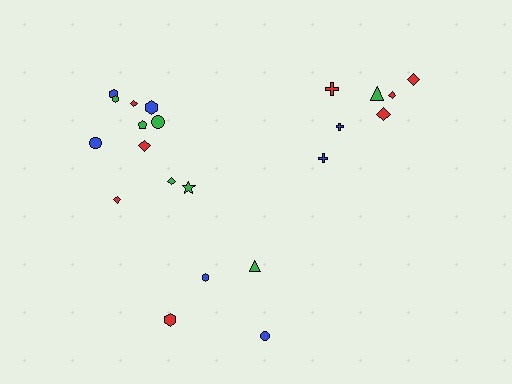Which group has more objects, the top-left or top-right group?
The top-left group.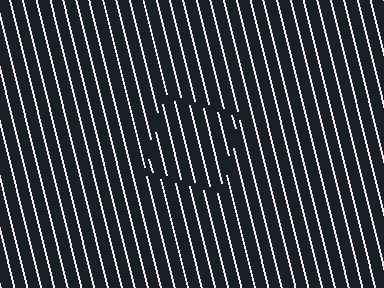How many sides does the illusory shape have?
4 sides — the line-ends trace a square.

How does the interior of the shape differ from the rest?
The interior of the shape contains the same grating, shifted by half a period — the contour is defined by the phase discontinuity where line-ends from the inner and outer gratings abut.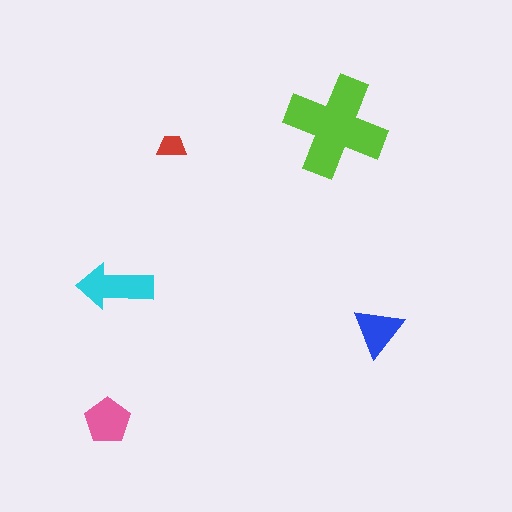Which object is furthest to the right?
The blue triangle is rightmost.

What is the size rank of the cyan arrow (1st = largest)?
2nd.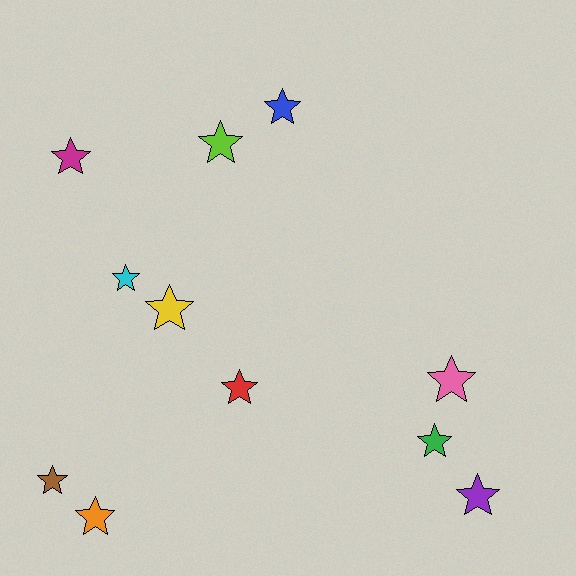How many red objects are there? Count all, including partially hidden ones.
There is 1 red object.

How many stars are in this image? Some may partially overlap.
There are 11 stars.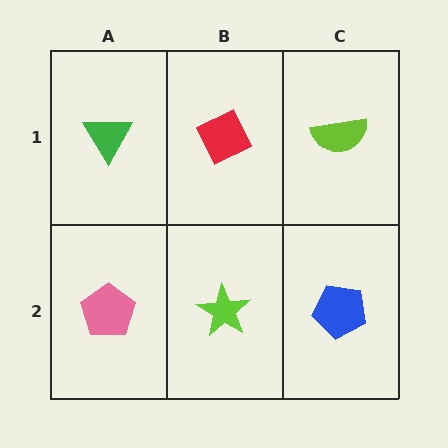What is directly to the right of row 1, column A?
A red diamond.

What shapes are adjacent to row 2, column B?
A red diamond (row 1, column B), a pink pentagon (row 2, column A), a blue pentagon (row 2, column C).